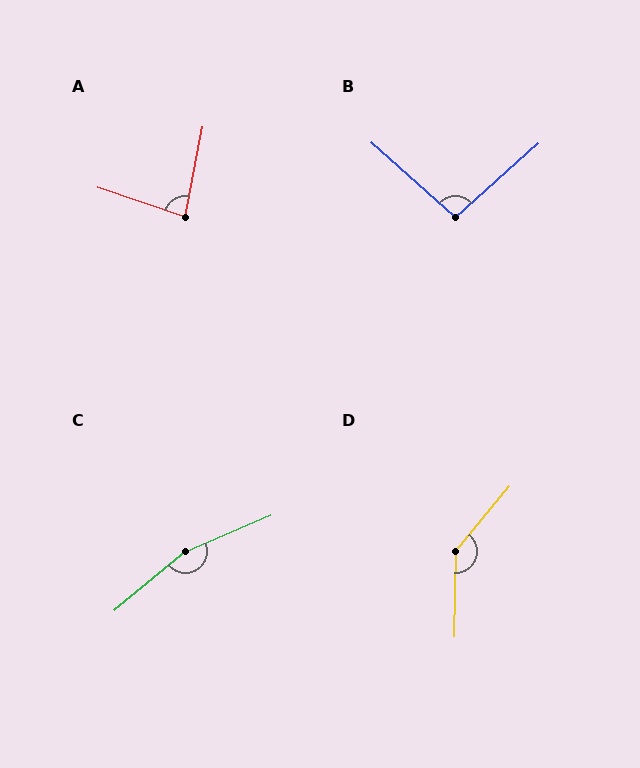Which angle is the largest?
C, at approximately 164 degrees.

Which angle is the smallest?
A, at approximately 82 degrees.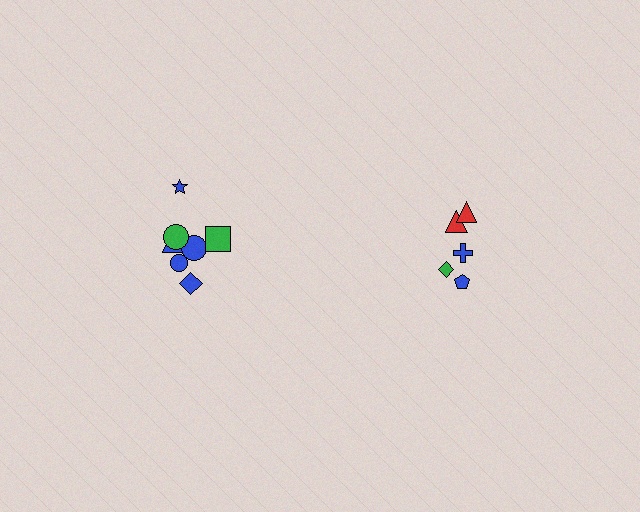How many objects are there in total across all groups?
There are 12 objects.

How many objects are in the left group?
There are 7 objects.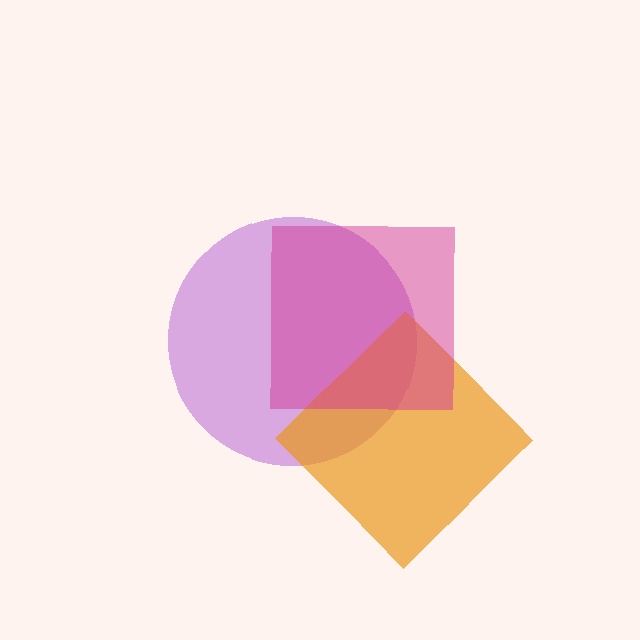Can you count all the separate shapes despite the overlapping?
Yes, there are 3 separate shapes.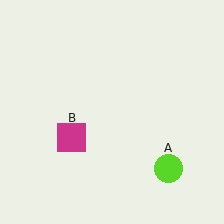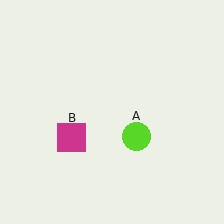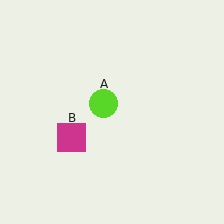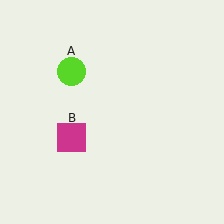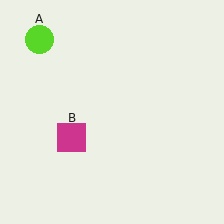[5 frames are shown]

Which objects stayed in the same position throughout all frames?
Magenta square (object B) remained stationary.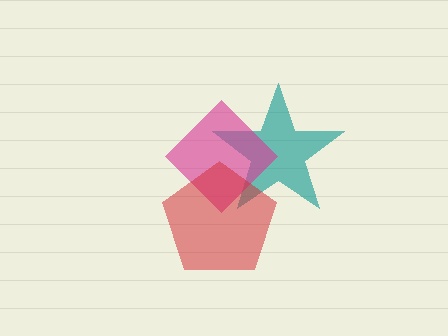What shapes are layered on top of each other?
The layered shapes are: a teal star, a magenta diamond, a red pentagon.